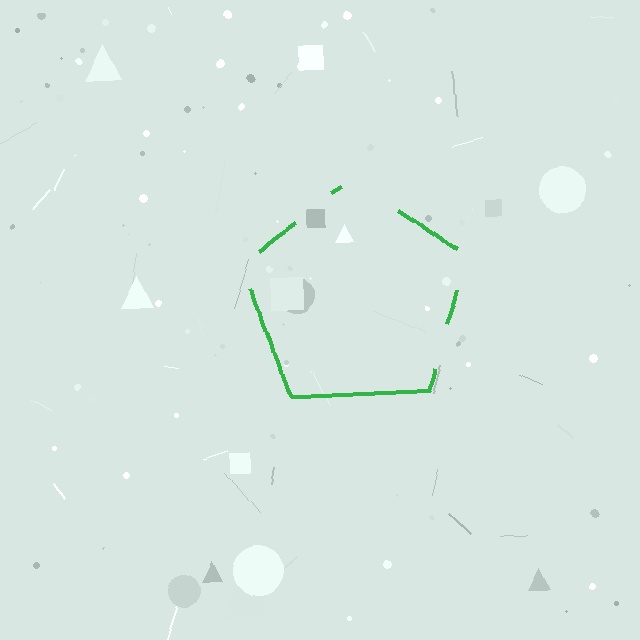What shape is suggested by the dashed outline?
The dashed outline suggests a pentagon.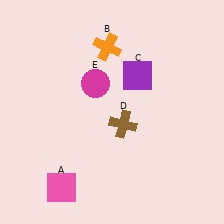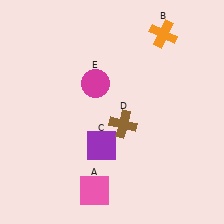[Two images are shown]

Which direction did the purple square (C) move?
The purple square (C) moved down.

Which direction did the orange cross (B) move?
The orange cross (B) moved right.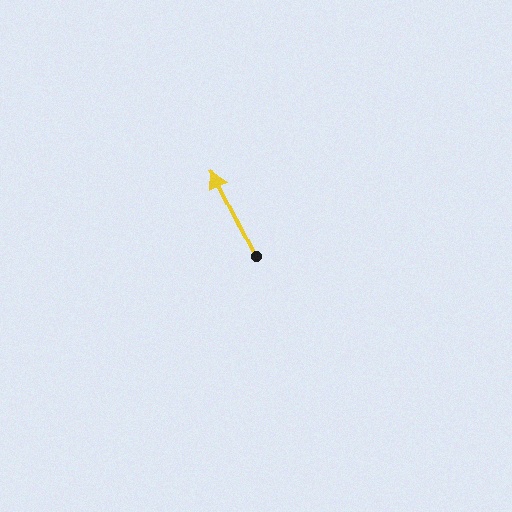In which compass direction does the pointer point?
Northwest.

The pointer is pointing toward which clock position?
Roughly 11 o'clock.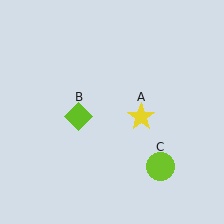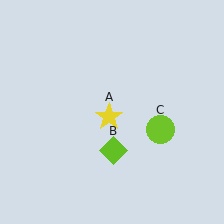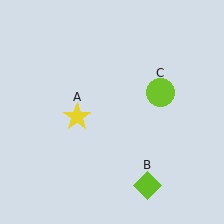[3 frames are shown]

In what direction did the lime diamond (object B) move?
The lime diamond (object B) moved down and to the right.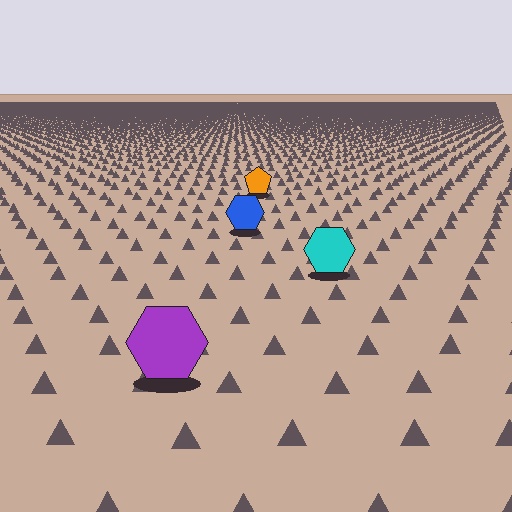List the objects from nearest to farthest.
From nearest to farthest: the purple hexagon, the cyan hexagon, the blue hexagon, the orange pentagon.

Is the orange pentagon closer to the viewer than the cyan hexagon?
No. The cyan hexagon is closer — you can tell from the texture gradient: the ground texture is coarser near it.